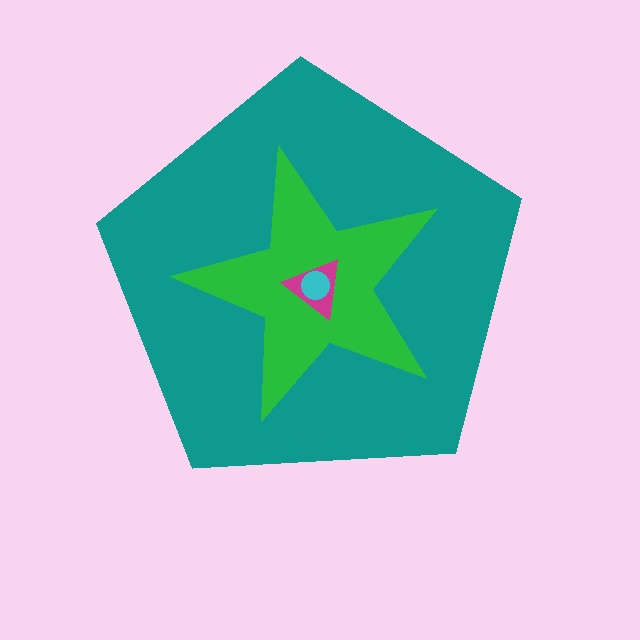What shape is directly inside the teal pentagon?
The green star.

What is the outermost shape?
The teal pentagon.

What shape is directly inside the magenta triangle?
The cyan circle.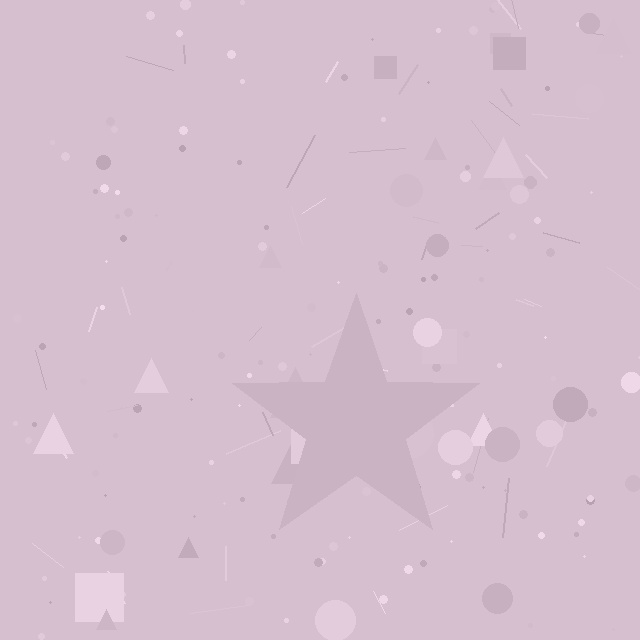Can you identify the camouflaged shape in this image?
The camouflaged shape is a star.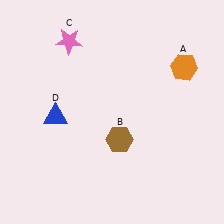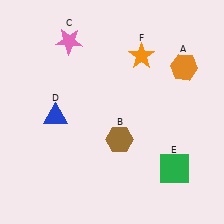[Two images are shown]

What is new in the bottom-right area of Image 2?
A green square (E) was added in the bottom-right area of Image 2.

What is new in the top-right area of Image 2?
An orange star (F) was added in the top-right area of Image 2.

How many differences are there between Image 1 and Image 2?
There are 2 differences between the two images.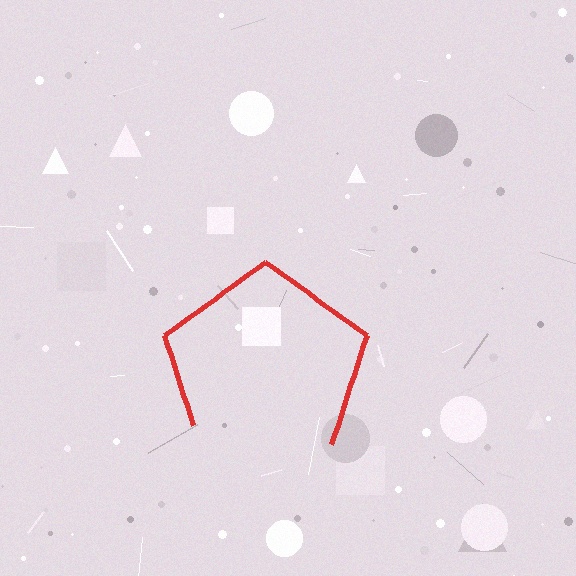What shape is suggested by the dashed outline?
The dashed outline suggests a pentagon.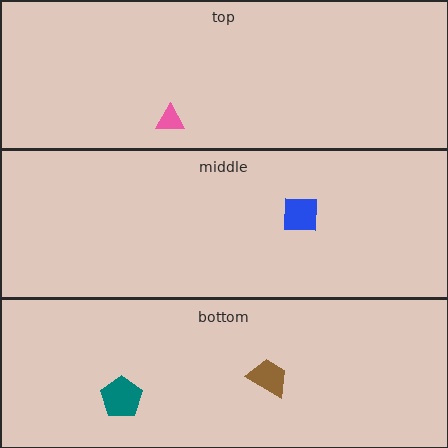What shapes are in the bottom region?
The brown trapezoid, the teal pentagon.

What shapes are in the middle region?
The blue square.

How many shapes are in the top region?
1.